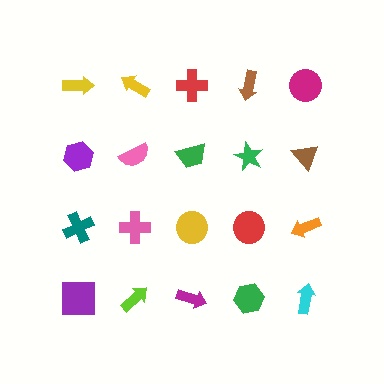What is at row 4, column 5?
A cyan arrow.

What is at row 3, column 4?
A red circle.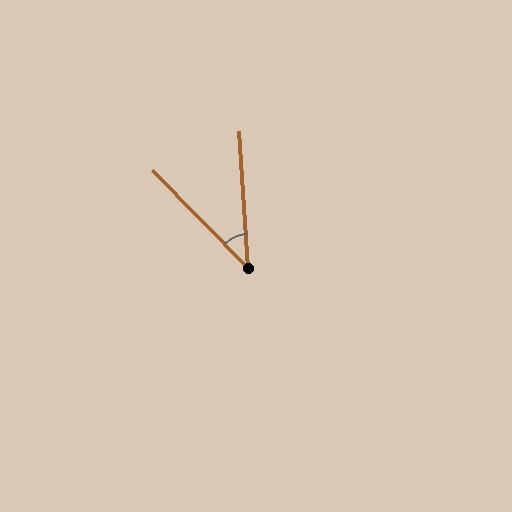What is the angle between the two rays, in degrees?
Approximately 41 degrees.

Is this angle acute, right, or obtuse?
It is acute.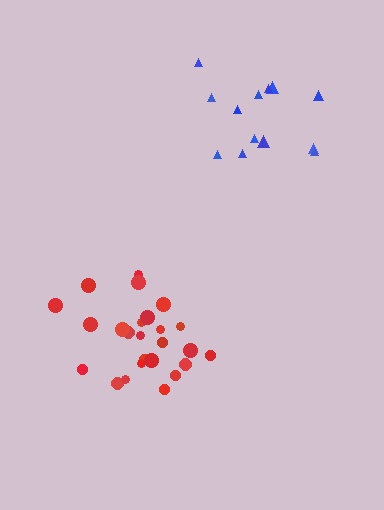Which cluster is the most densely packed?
Red.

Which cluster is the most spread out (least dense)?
Blue.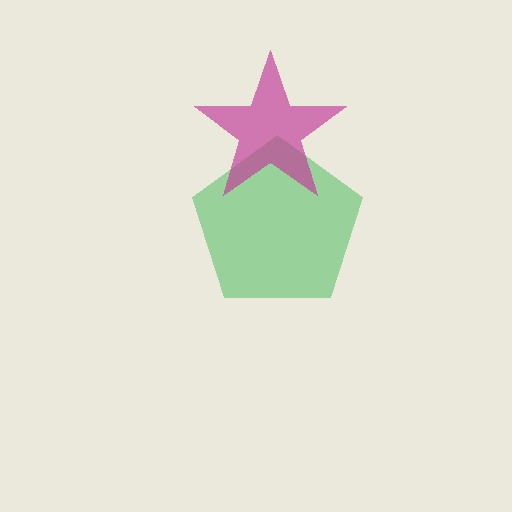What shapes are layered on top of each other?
The layered shapes are: a green pentagon, a magenta star.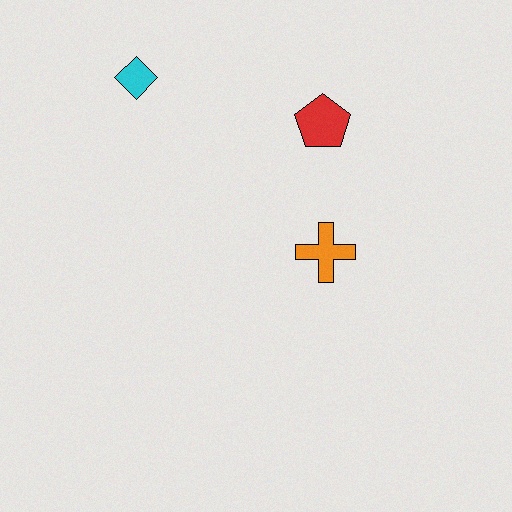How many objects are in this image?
There are 3 objects.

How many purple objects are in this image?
There are no purple objects.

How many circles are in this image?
There are no circles.